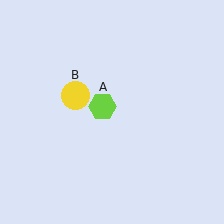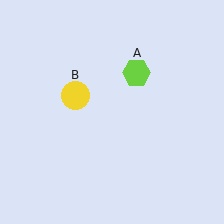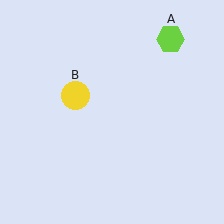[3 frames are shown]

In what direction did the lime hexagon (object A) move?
The lime hexagon (object A) moved up and to the right.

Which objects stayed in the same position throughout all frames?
Yellow circle (object B) remained stationary.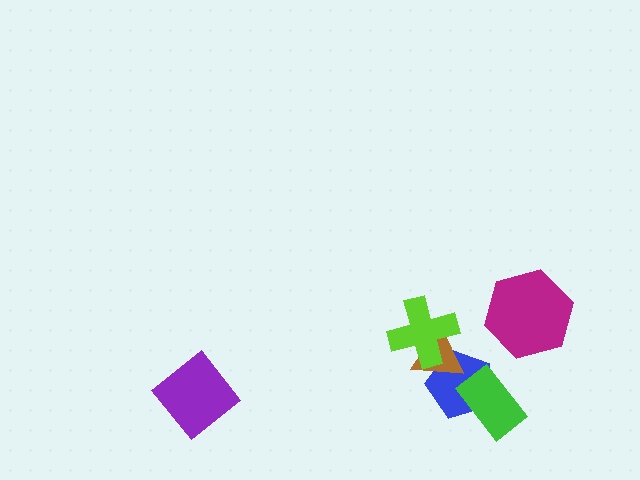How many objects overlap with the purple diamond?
0 objects overlap with the purple diamond.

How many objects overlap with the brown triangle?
2 objects overlap with the brown triangle.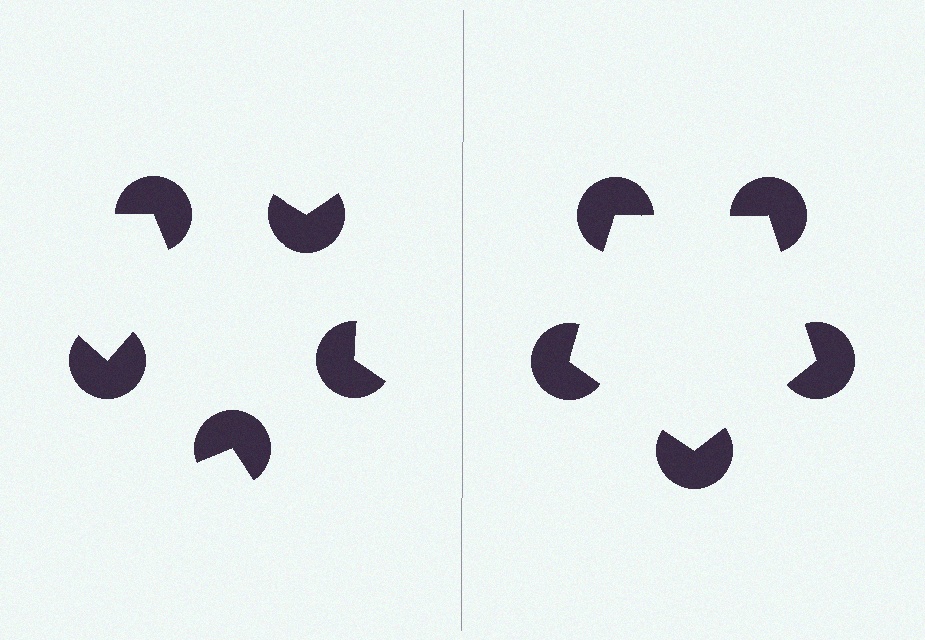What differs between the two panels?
The pac-man discs are positioned identically on both sides; only the wedge orientations differ. On the right they align to a pentagon; on the left they are misaligned.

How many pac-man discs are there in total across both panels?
10 — 5 on each side.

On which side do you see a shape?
An illusory pentagon appears on the right side. On the left side the wedge cuts are rotated, so no coherent shape forms.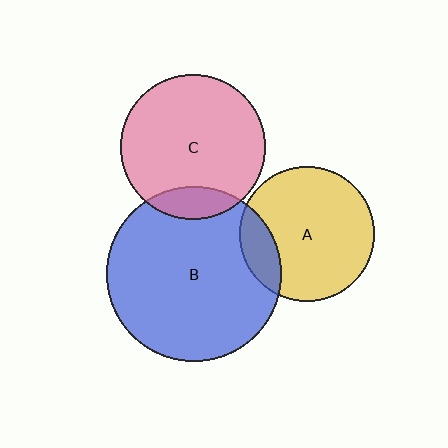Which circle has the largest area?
Circle B (blue).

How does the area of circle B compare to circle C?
Approximately 1.5 times.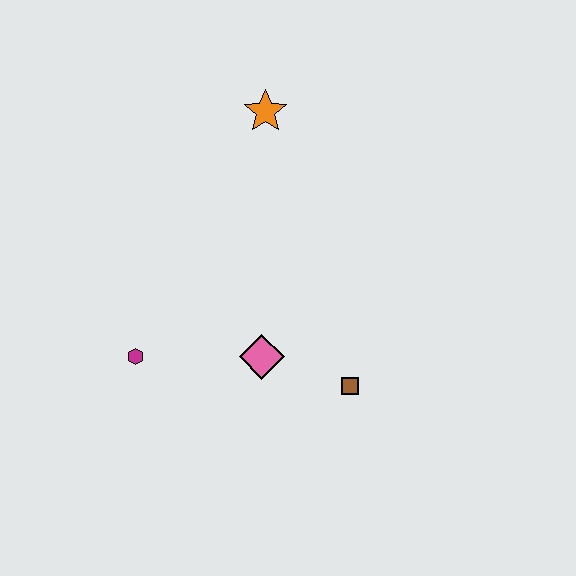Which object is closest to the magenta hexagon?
The pink diamond is closest to the magenta hexagon.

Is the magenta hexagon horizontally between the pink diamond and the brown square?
No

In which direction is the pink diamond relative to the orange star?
The pink diamond is below the orange star.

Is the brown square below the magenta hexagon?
Yes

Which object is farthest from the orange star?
The brown square is farthest from the orange star.